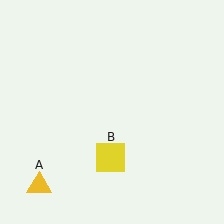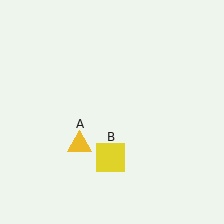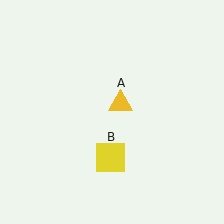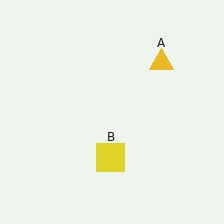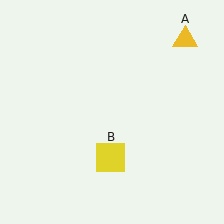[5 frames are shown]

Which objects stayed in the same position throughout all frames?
Yellow square (object B) remained stationary.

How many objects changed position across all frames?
1 object changed position: yellow triangle (object A).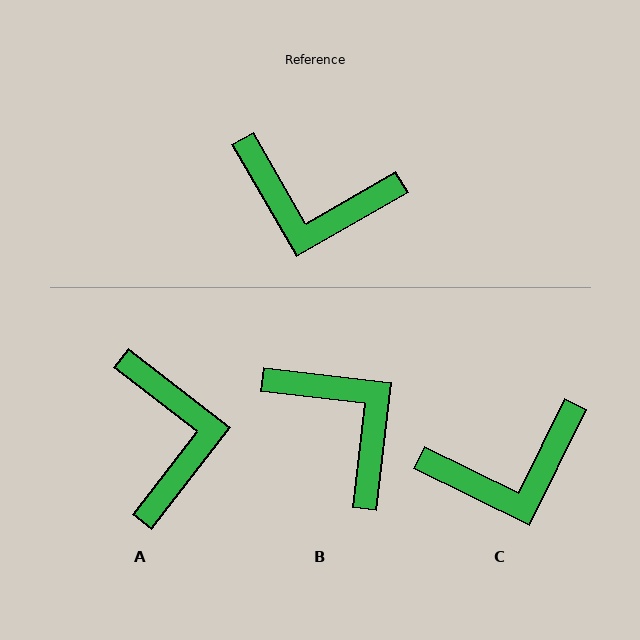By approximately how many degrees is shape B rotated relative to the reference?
Approximately 143 degrees counter-clockwise.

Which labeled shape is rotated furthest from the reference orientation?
B, about 143 degrees away.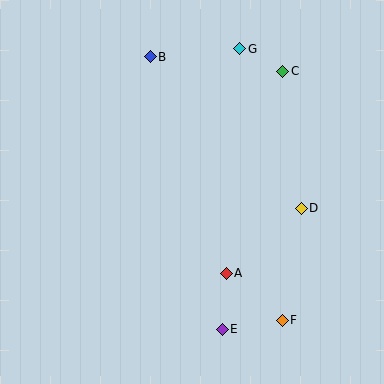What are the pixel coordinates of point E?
Point E is at (222, 329).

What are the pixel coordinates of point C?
Point C is at (283, 71).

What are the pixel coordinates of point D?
Point D is at (301, 208).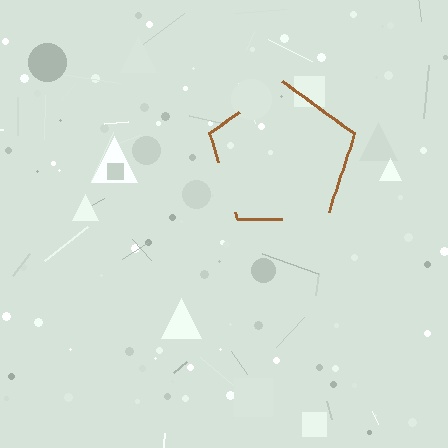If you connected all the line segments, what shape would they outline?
They would outline a pentagon.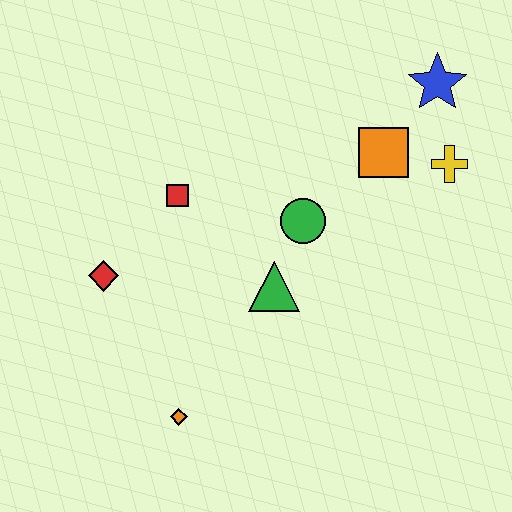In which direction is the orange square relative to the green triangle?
The orange square is above the green triangle.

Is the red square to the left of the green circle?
Yes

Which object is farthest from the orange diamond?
The blue star is farthest from the orange diamond.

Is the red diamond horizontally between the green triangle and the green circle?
No